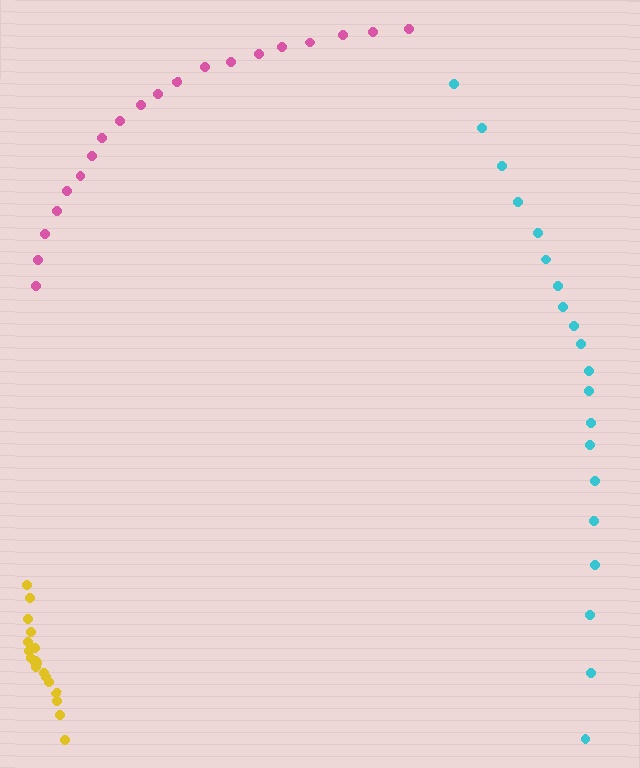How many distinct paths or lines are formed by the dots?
There are 3 distinct paths.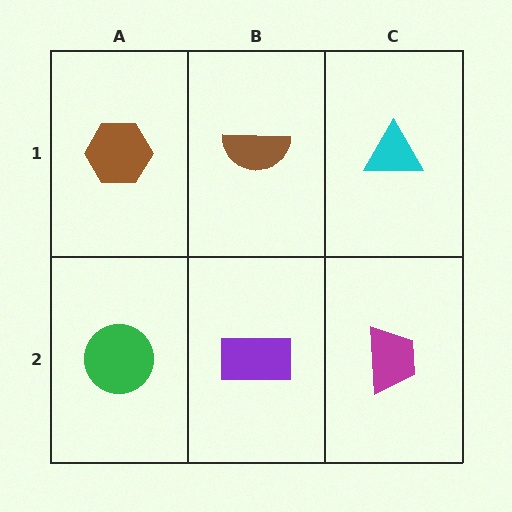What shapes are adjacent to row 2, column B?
A brown semicircle (row 1, column B), a green circle (row 2, column A), a magenta trapezoid (row 2, column C).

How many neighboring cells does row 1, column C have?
2.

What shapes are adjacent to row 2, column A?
A brown hexagon (row 1, column A), a purple rectangle (row 2, column B).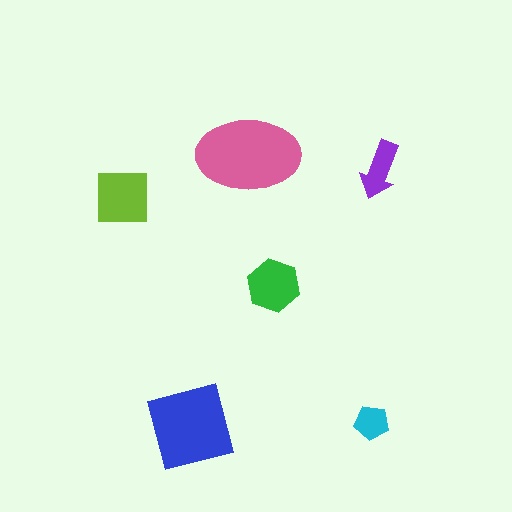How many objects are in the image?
There are 6 objects in the image.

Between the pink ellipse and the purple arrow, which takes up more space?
The pink ellipse.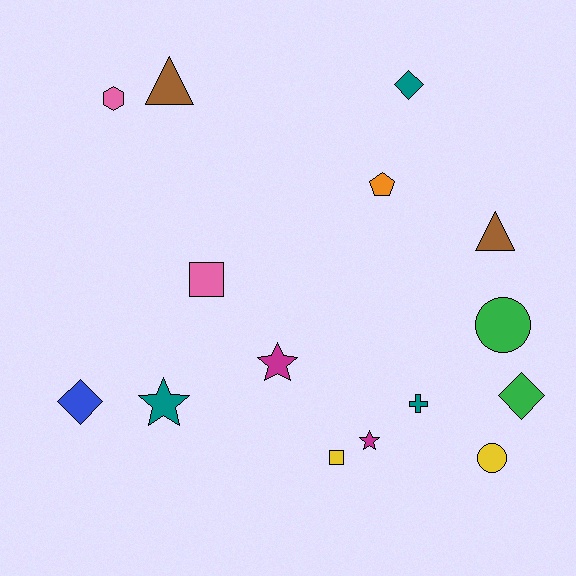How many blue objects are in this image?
There is 1 blue object.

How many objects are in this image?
There are 15 objects.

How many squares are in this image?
There are 2 squares.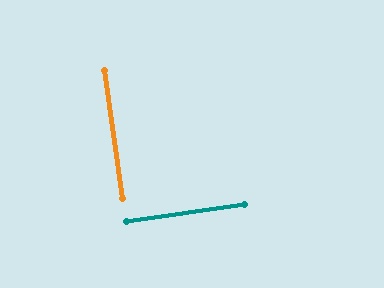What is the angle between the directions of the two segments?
Approximately 90 degrees.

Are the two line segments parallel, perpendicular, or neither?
Perpendicular — they meet at approximately 90°.